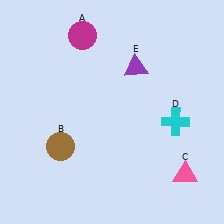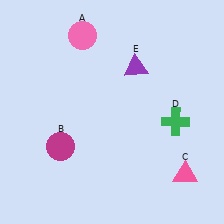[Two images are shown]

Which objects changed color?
A changed from magenta to pink. B changed from brown to magenta. D changed from cyan to green.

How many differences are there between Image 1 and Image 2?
There are 3 differences between the two images.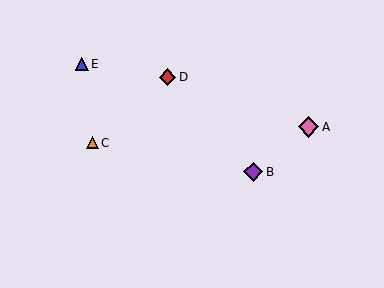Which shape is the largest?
The pink diamond (labeled A) is the largest.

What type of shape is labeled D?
Shape D is a red diamond.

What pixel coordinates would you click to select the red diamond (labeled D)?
Click at (168, 77) to select the red diamond D.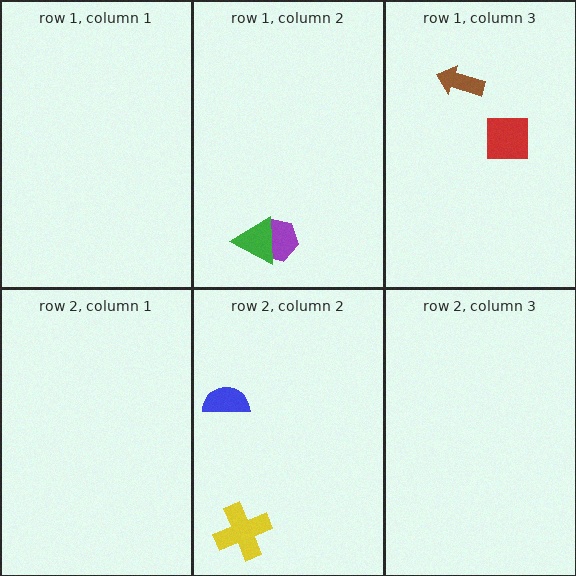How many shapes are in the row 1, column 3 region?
2.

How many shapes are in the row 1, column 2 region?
2.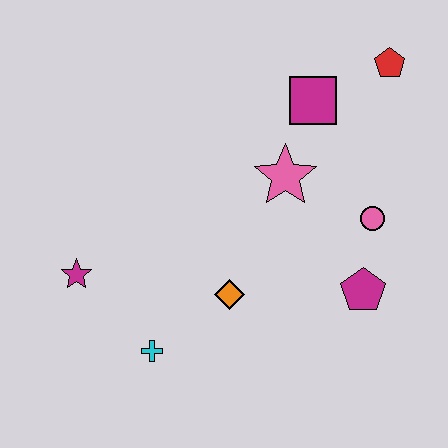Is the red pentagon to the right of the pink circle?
Yes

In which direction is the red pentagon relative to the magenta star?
The red pentagon is to the right of the magenta star.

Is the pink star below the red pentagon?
Yes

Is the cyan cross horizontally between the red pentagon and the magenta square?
No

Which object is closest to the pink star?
The magenta square is closest to the pink star.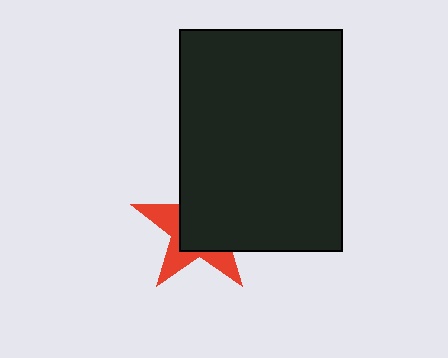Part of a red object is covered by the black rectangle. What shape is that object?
It is a star.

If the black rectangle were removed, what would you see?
You would see the complete red star.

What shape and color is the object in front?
The object in front is a black rectangle.